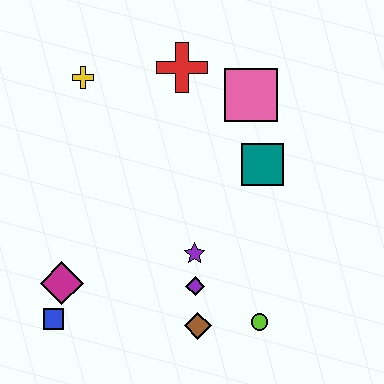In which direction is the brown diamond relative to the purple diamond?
The brown diamond is below the purple diamond.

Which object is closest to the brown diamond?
The purple diamond is closest to the brown diamond.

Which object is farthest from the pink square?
The blue square is farthest from the pink square.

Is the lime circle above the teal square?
No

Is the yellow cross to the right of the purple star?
No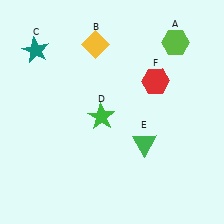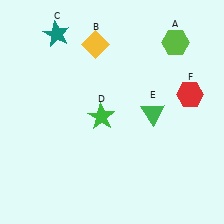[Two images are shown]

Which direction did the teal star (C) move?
The teal star (C) moved right.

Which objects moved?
The objects that moved are: the teal star (C), the green triangle (E), the red hexagon (F).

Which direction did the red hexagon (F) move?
The red hexagon (F) moved right.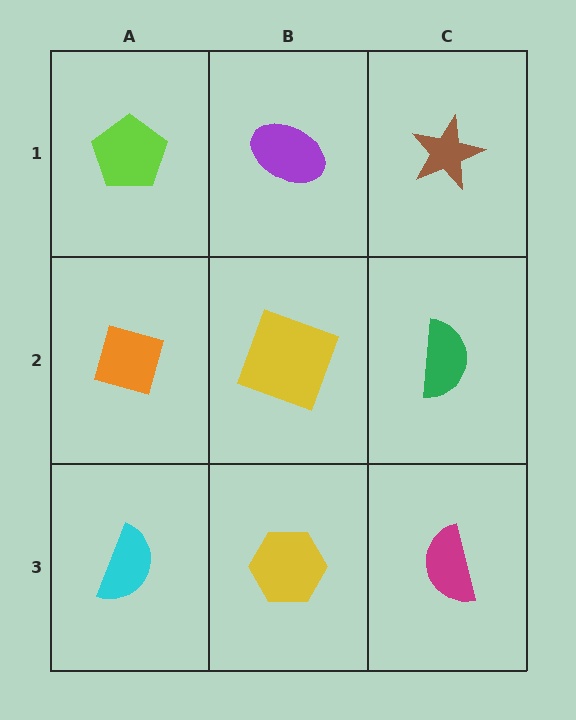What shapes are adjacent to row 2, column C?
A brown star (row 1, column C), a magenta semicircle (row 3, column C), a yellow square (row 2, column B).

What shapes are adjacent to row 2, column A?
A lime pentagon (row 1, column A), a cyan semicircle (row 3, column A), a yellow square (row 2, column B).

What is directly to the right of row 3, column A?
A yellow hexagon.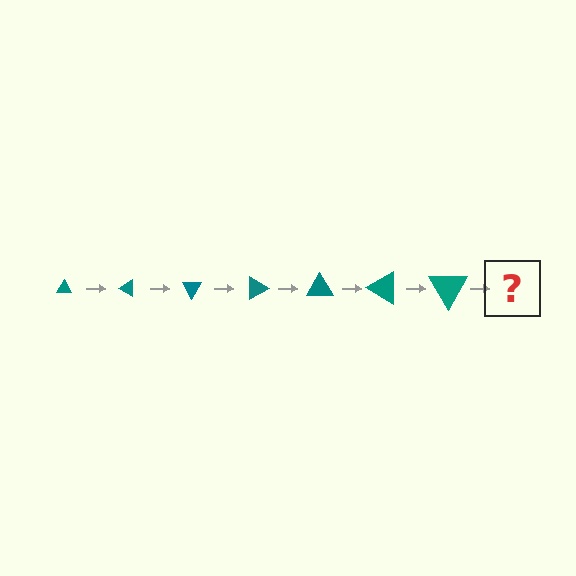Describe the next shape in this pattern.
It should be a triangle, larger than the previous one and rotated 210 degrees from the start.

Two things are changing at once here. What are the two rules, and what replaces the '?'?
The two rules are that the triangle grows larger each step and it rotates 30 degrees each step. The '?' should be a triangle, larger than the previous one and rotated 210 degrees from the start.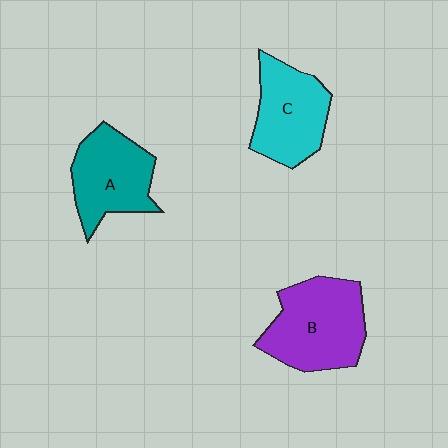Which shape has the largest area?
Shape B (purple).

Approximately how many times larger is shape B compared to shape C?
Approximately 1.2 times.